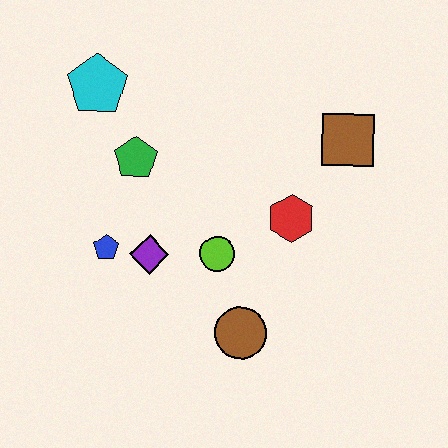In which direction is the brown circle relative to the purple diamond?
The brown circle is to the right of the purple diamond.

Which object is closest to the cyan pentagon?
The green pentagon is closest to the cyan pentagon.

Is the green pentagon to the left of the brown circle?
Yes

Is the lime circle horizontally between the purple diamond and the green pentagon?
No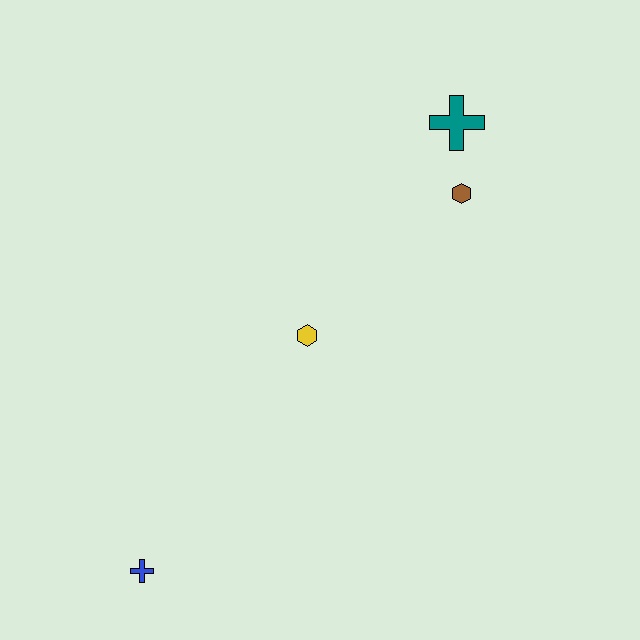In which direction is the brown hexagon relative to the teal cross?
The brown hexagon is below the teal cross.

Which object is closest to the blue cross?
The yellow hexagon is closest to the blue cross.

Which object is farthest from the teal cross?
The blue cross is farthest from the teal cross.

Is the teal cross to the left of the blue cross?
No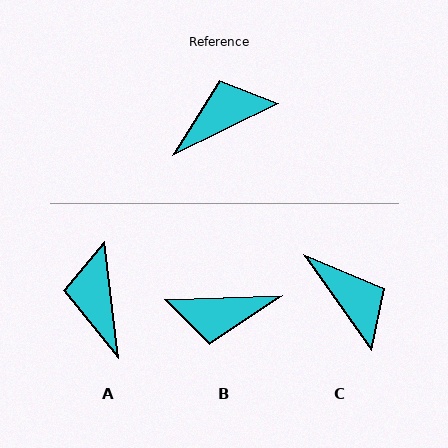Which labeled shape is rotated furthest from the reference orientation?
B, about 156 degrees away.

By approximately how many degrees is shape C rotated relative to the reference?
Approximately 81 degrees clockwise.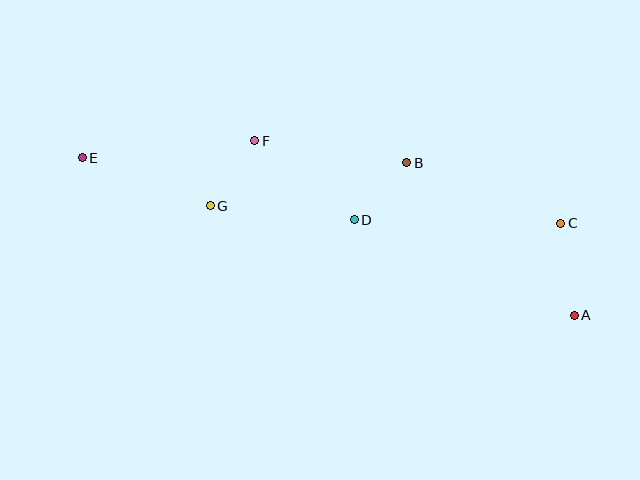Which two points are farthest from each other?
Points A and E are farthest from each other.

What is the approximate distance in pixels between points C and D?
The distance between C and D is approximately 207 pixels.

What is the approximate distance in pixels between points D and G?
The distance between D and G is approximately 145 pixels.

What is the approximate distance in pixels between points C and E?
The distance between C and E is approximately 483 pixels.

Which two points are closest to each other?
Points B and D are closest to each other.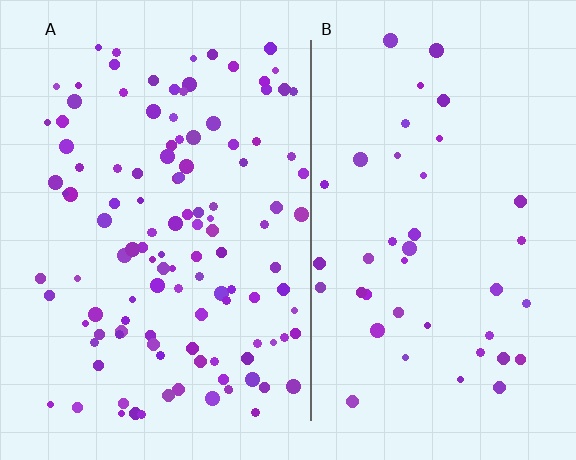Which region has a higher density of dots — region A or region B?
A (the left).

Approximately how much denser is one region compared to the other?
Approximately 2.9× — region A over region B.